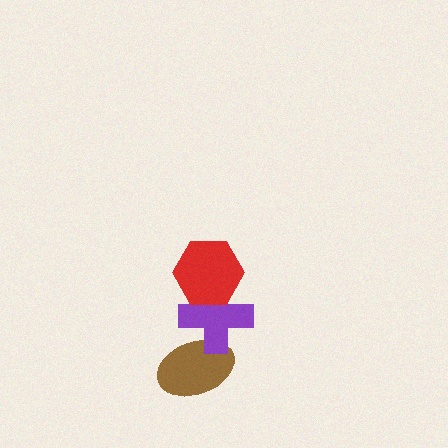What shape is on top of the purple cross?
The red hexagon is on top of the purple cross.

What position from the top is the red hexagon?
The red hexagon is 1st from the top.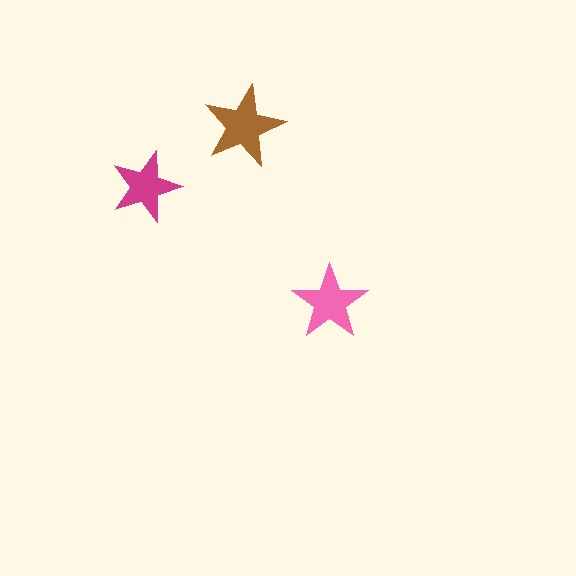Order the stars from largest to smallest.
the brown one, the pink one, the magenta one.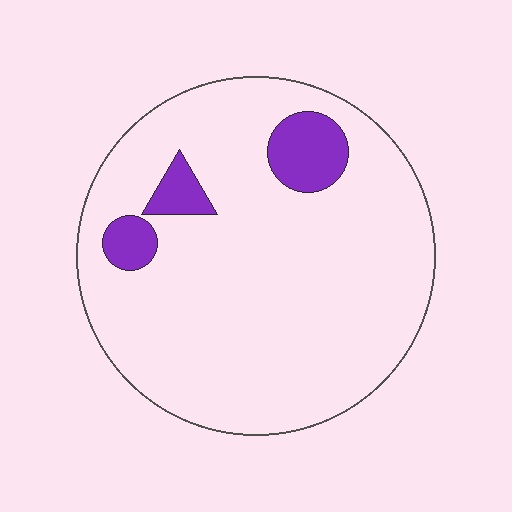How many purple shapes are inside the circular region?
3.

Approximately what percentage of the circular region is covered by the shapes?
Approximately 10%.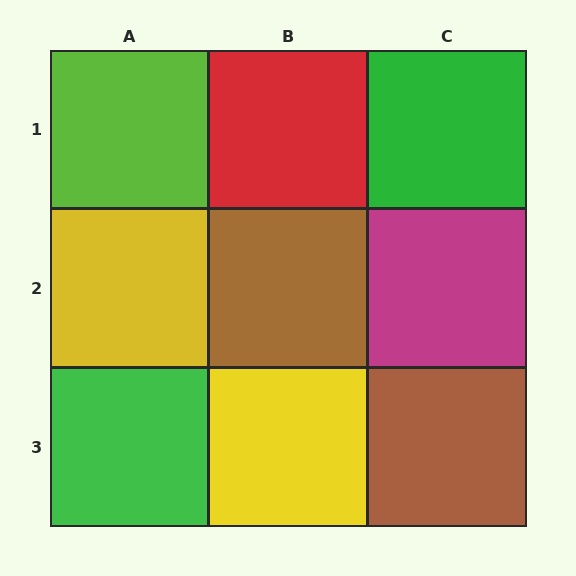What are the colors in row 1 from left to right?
Lime, red, green.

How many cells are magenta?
1 cell is magenta.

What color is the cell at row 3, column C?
Brown.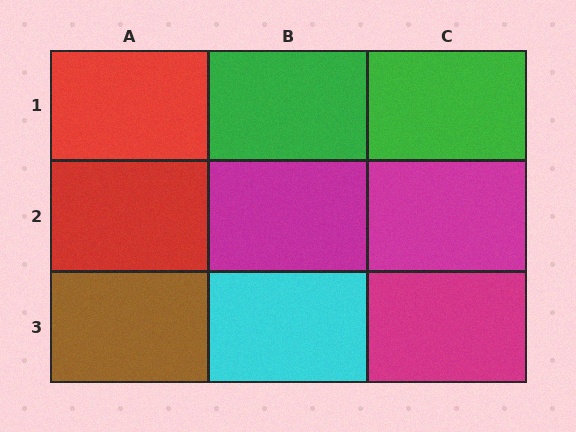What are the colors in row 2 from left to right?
Red, magenta, magenta.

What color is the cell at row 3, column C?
Magenta.